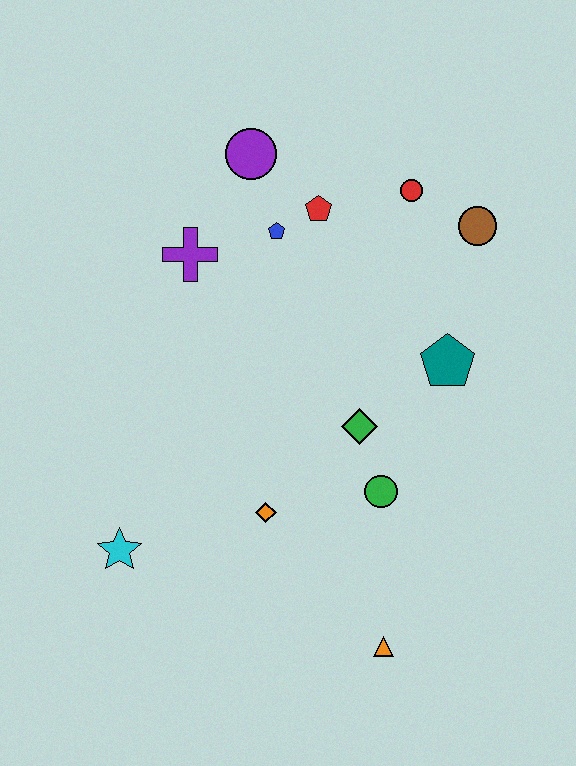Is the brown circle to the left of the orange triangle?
No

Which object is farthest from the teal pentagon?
The cyan star is farthest from the teal pentagon.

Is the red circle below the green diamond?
No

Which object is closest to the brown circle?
The red circle is closest to the brown circle.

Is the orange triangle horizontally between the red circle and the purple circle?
Yes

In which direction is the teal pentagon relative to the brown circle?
The teal pentagon is below the brown circle.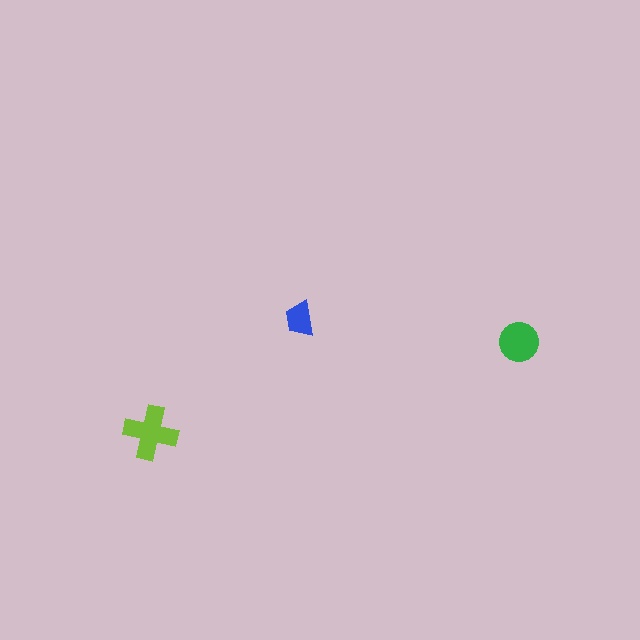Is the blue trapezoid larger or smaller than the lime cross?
Smaller.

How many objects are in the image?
There are 3 objects in the image.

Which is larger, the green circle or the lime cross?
The lime cross.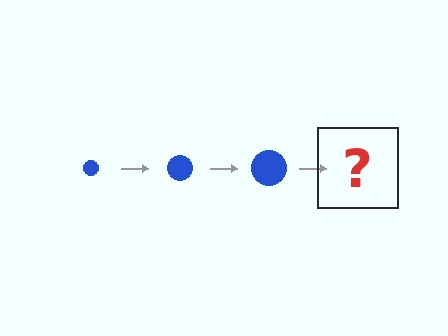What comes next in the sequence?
The next element should be a blue circle, larger than the previous one.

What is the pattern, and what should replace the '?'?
The pattern is that the circle gets progressively larger each step. The '?' should be a blue circle, larger than the previous one.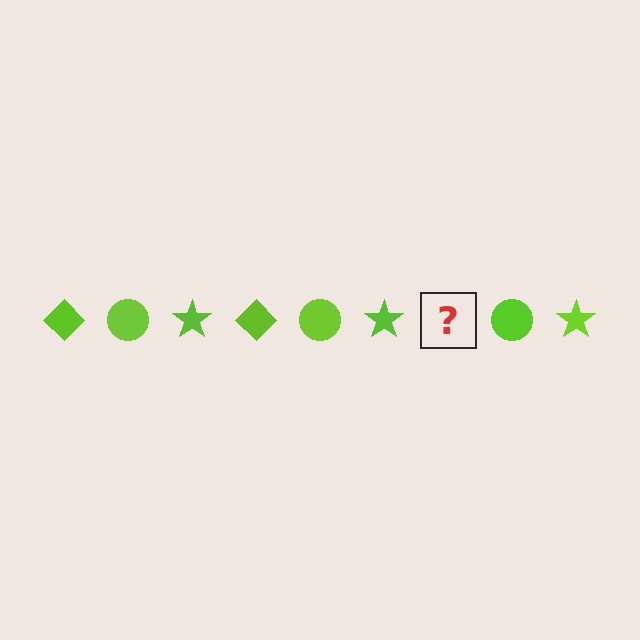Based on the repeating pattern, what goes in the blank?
The blank should be a lime diamond.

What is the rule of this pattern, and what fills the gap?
The rule is that the pattern cycles through diamond, circle, star shapes in lime. The gap should be filled with a lime diamond.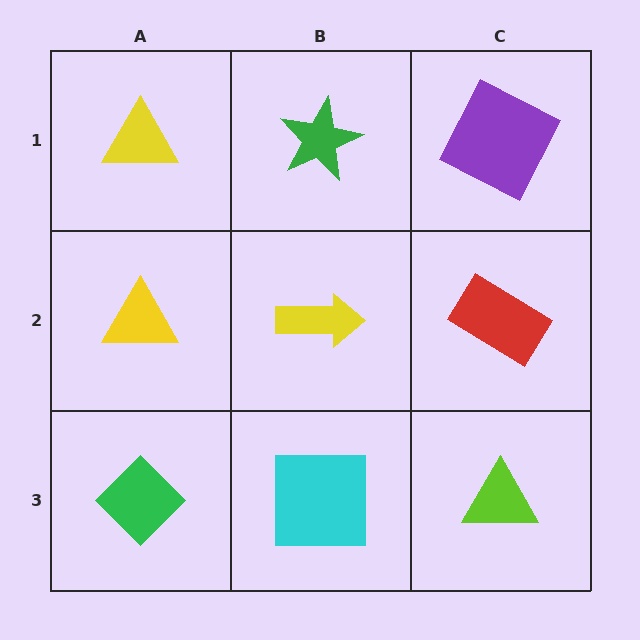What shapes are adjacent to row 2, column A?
A yellow triangle (row 1, column A), a green diamond (row 3, column A), a yellow arrow (row 2, column B).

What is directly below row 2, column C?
A lime triangle.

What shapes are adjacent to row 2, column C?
A purple square (row 1, column C), a lime triangle (row 3, column C), a yellow arrow (row 2, column B).